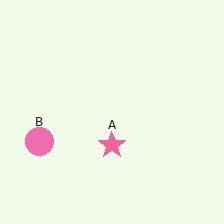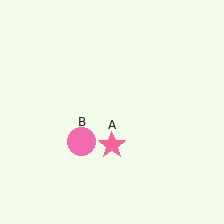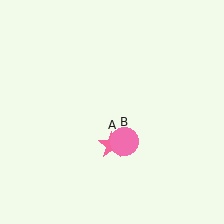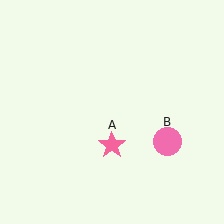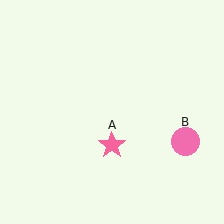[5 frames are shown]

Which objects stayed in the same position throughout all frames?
Pink star (object A) remained stationary.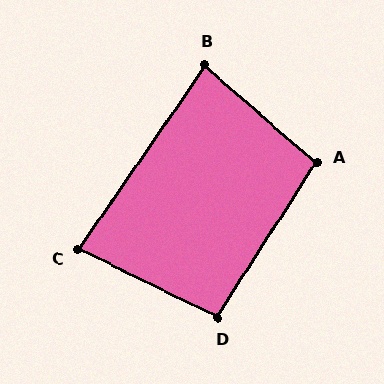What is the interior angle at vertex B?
Approximately 83 degrees (acute).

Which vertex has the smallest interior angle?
C, at approximately 81 degrees.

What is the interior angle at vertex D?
Approximately 97 degrees (obtuse).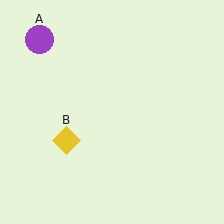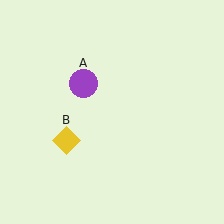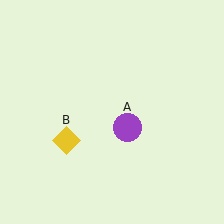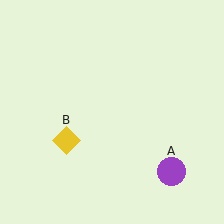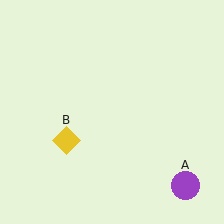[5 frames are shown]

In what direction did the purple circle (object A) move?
The purple circle (object A) moved down and to the right.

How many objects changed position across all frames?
1 object changed position: purple circle (object A).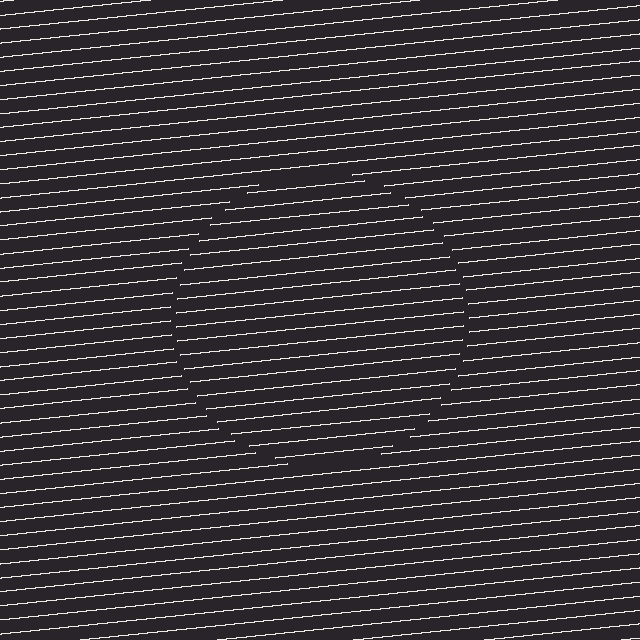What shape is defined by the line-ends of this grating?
An illusory circle. The interior of the shape contains the same grating, shifted by half a period — the contour is defined by the phase discontinuity where line-ends from the inner and outer gratings abut.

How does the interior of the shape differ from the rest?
The interior of the shape contains the same grating, shifted by half a period — the contour is defined by the phase discontinuity where line-ends from the inner and outer gratings abut.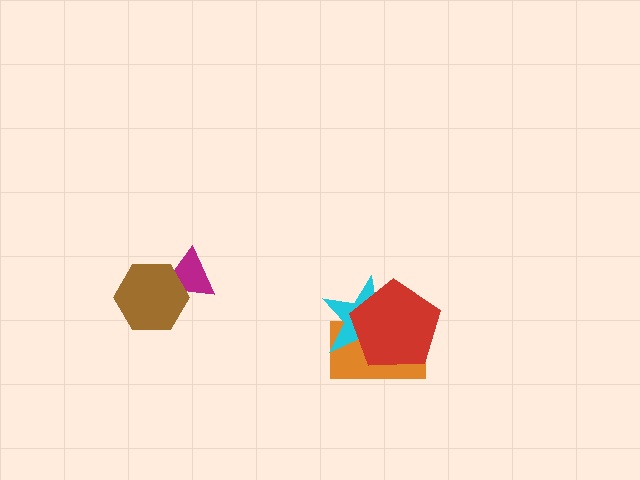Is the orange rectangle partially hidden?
Yes, it is partially covered by another shape.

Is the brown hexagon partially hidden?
No, no other shape covers it.